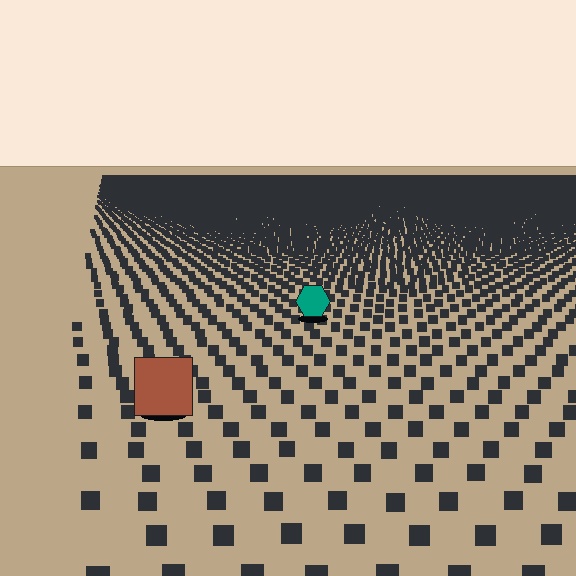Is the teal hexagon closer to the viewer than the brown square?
No. The brown square is closer — you can tell from the texture gradient: the ground texture is coarser near it.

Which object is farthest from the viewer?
The teal hexagon is farthest from the viewer. It appears smaller and the ground texture around it is denser.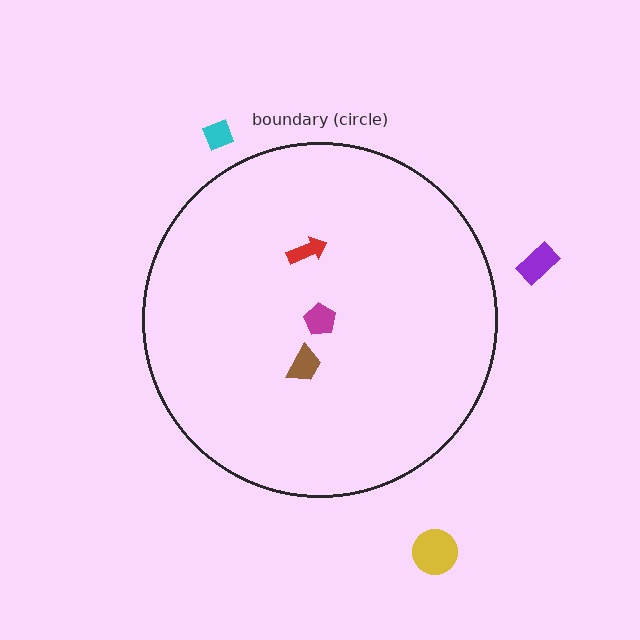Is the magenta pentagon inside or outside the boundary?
Inside.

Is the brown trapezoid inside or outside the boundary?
Inside.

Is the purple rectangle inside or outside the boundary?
Outside.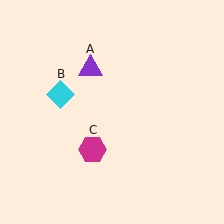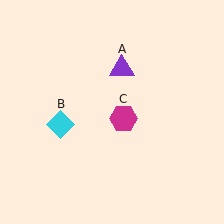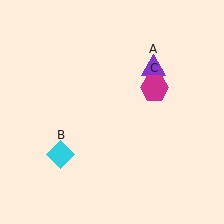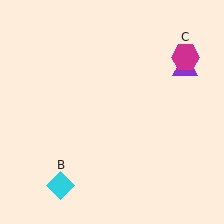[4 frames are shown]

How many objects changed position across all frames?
3 objects changed position: purple triangle (object A), cyan diamond (object B), magenta hexagon (object C).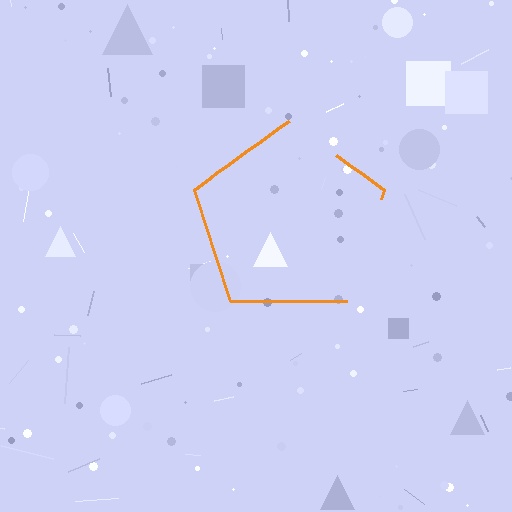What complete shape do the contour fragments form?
The contour fragments form a pentagon.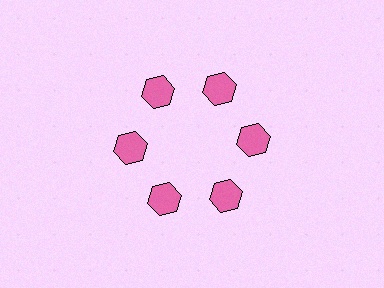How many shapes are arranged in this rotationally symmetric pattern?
There are 6 shapes, arranged in 6 groups of 1.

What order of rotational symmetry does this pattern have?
This pattern has 6-fold rotational symmetry.